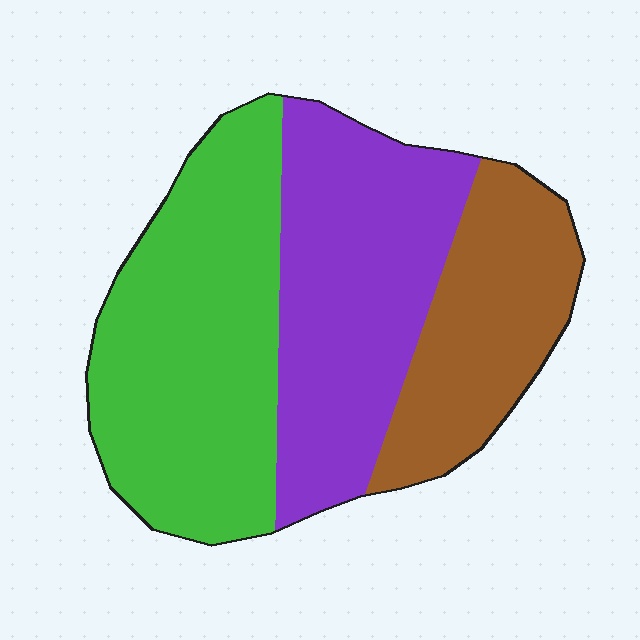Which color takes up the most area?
Green, at roughly 40%.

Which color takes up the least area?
Brown, at roughly 25%.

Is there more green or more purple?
Green.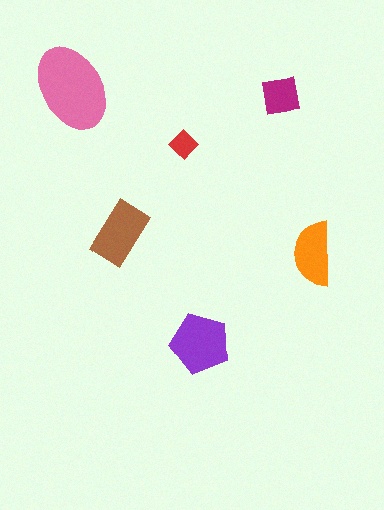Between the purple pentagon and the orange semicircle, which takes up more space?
The purple pentagon.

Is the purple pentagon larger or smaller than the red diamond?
Larger.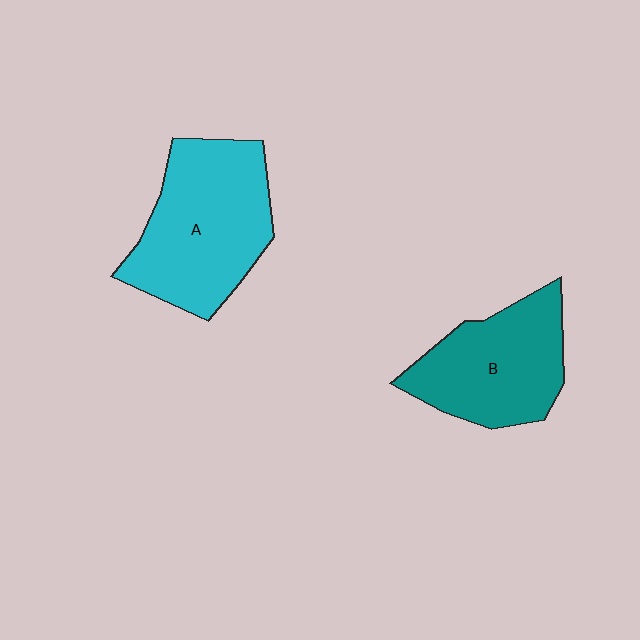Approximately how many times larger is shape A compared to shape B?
Approximately 1.2 times.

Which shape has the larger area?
Shape A (cyan).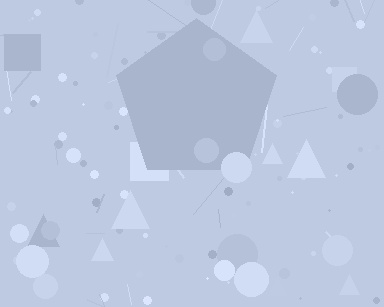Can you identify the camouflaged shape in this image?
The camouflaged shape is a pentagon.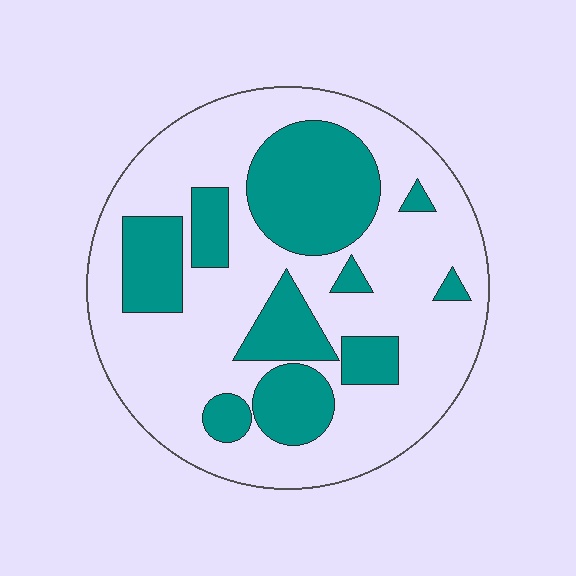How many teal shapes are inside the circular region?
10.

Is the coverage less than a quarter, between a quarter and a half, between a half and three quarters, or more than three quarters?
Between a quarter and a half.